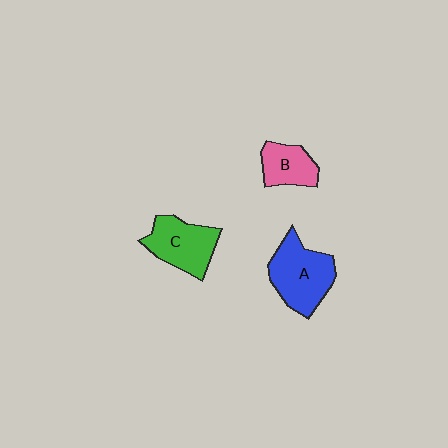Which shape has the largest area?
Shape A (blue).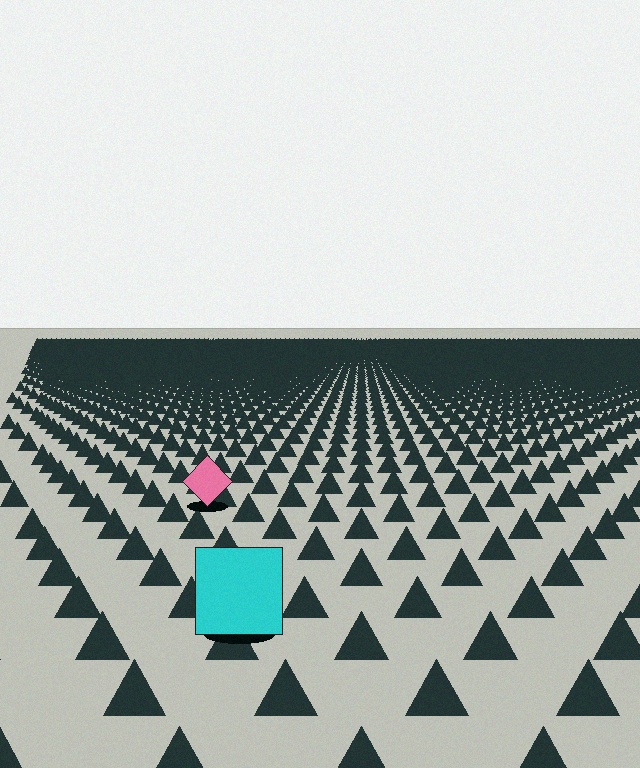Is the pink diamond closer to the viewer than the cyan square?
No. The cyan square is closer — you can tell from the texture gradient: the ground texture is coarser near it.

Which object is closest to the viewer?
The cyan square is closest. The texture marks near it are larger and more spread out.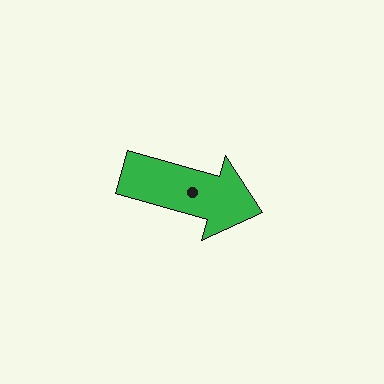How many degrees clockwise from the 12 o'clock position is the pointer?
Approximately 106 degrees.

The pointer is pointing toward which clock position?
Roughly 4 o'clock.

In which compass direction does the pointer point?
East.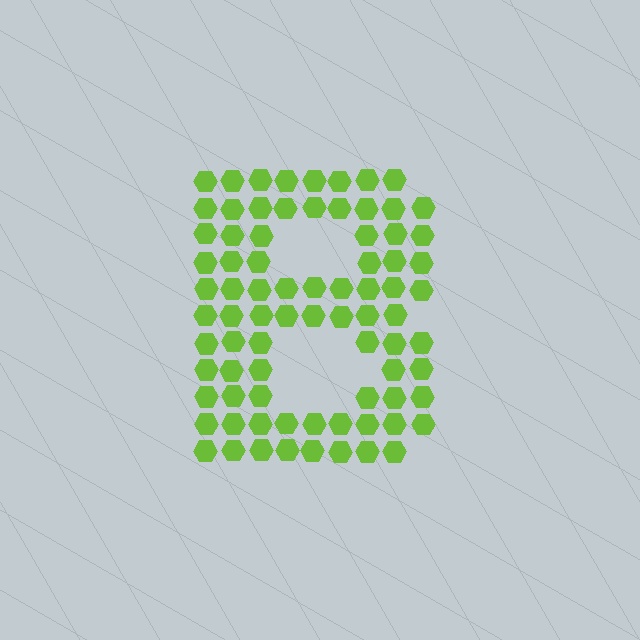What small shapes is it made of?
It is made of small hexagons.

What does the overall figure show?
The overall figure shows the letter B.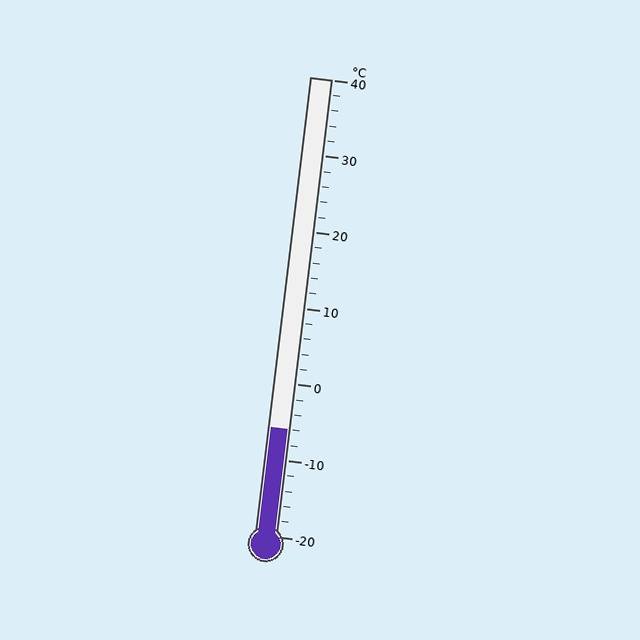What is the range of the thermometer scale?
The thermometer scale ranges from -20°C to 40°C.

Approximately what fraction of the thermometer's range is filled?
The thermometer is filled to approximately 25% of its range.